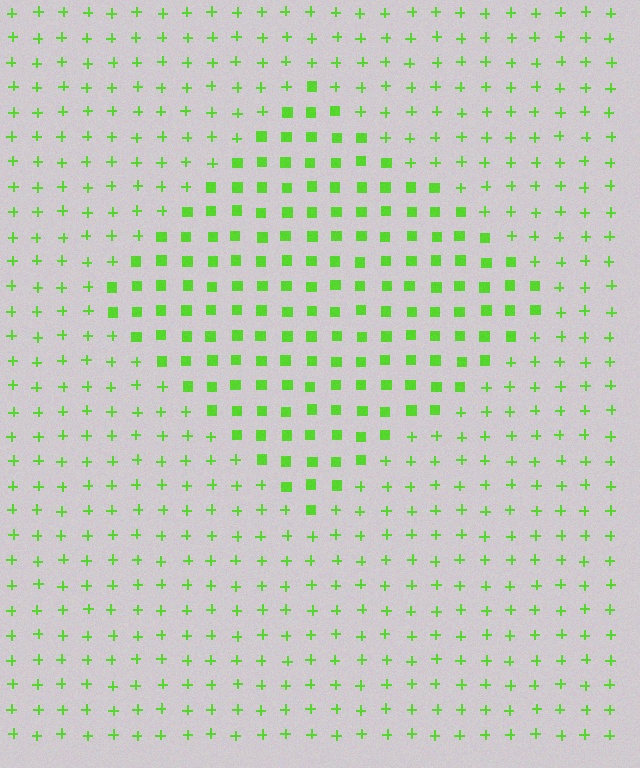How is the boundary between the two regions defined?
The boundary is defined by a change in element shape: squares inside vs. plus signs outside. All elements share the same color and spacing.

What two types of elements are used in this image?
The image uses squares inside the diamond region and plus signs outside it.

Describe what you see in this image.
The image is filled with small lime elements arranged in a uniform grid. A diamond-shaped region contains squares, while the surrounding area contains plus signs. The boundary is defined purely by the change in element shape.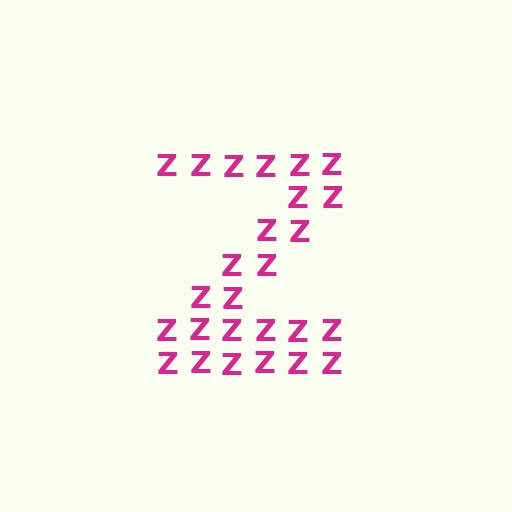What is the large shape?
The large shape is the letter Z.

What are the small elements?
The small elements are letter Z's.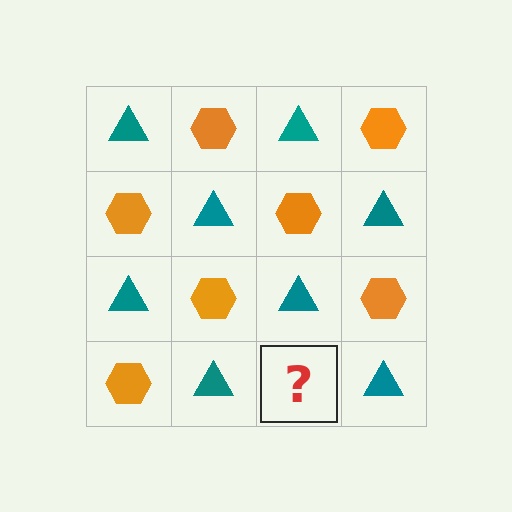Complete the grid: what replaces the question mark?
The question mark should be replaced with an orange hexagon.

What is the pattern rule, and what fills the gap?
The rule is that it alternates teal triangle and orange hexagon in a checkerboard pattern. The gap should be filled with an orange hexagon.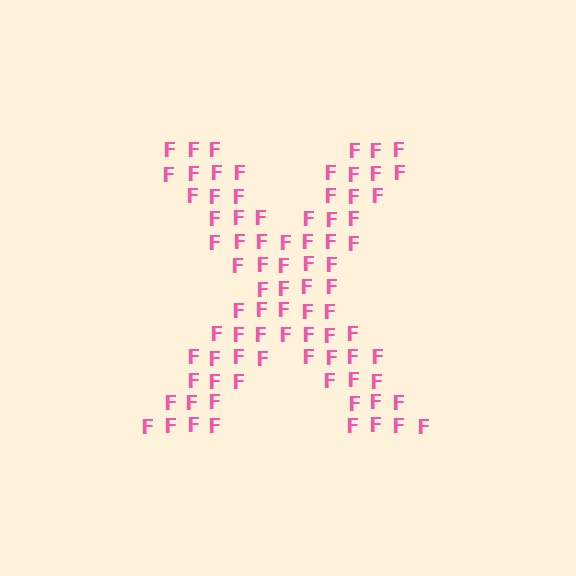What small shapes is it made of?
It is made of small letter F's.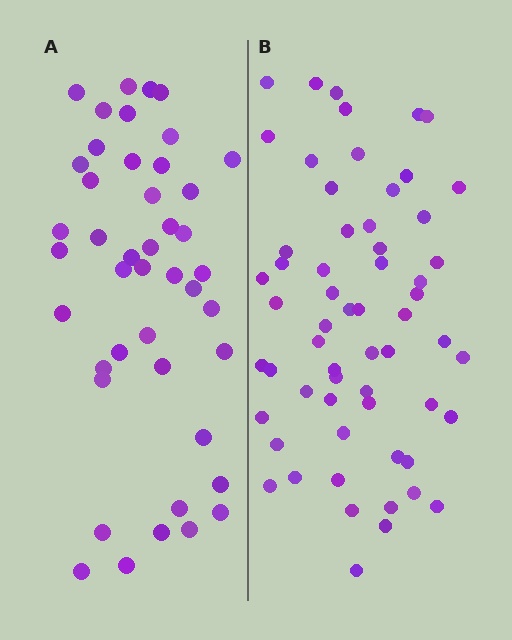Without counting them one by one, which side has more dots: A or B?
Region B (the right region) has more dots.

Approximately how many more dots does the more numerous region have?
Region B has approximately 15 more dots than region A.